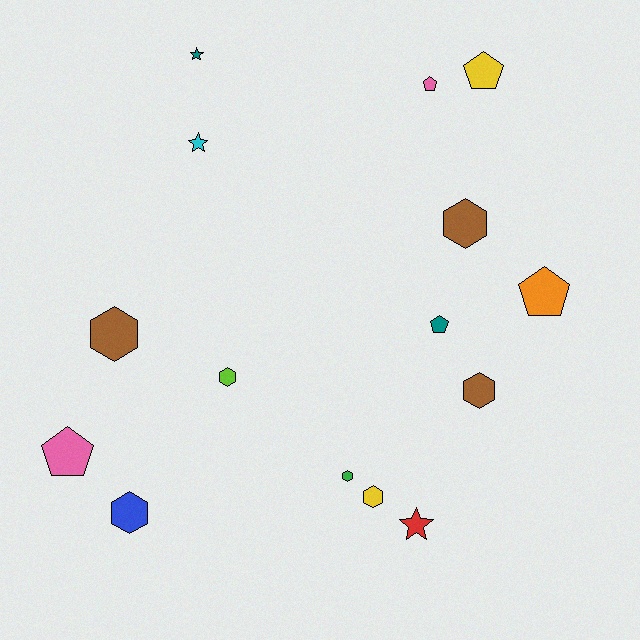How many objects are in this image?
There are 15 objects.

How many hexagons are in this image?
There are 7 hexagons.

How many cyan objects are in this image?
There is 1 cyan object.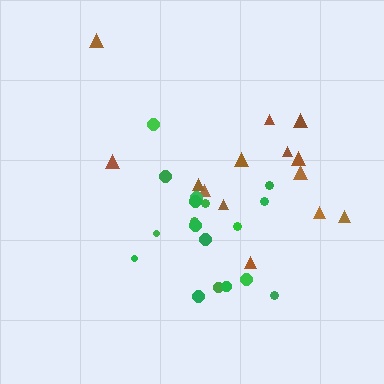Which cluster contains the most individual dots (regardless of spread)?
Green (18).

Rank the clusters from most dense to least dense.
green, brown.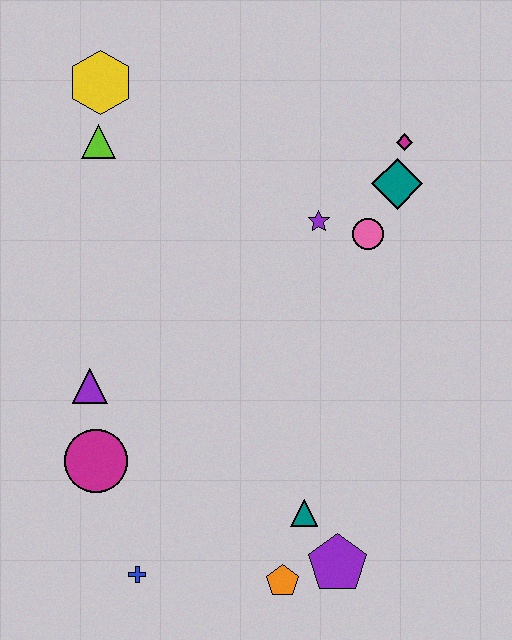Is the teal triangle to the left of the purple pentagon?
Yes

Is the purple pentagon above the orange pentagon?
Yes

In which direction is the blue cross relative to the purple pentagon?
The blue cross is to the left of the purple pentagon.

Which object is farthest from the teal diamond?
The blue cross is farthest from the teal diamond.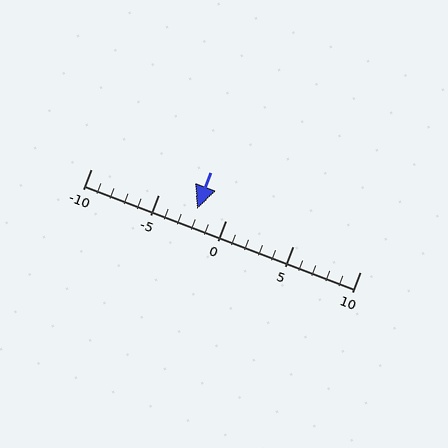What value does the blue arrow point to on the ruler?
The blue arrow points to approximately -2.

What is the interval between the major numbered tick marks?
The major tick marks are spaced 5 units apart.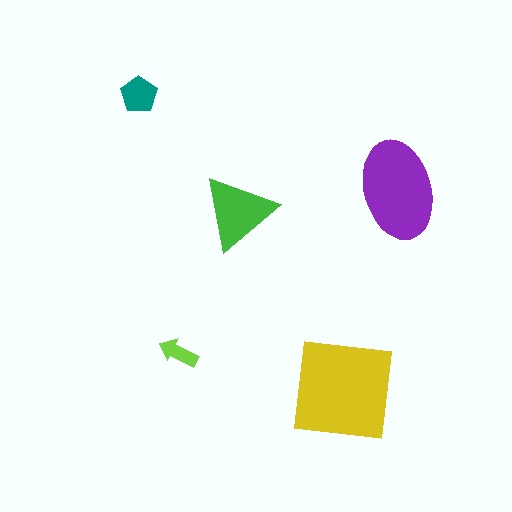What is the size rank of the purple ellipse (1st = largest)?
2nd.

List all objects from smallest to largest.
The lime arrow, the teal pentagon, the green triangle, the purple ellipse, the yellow square.